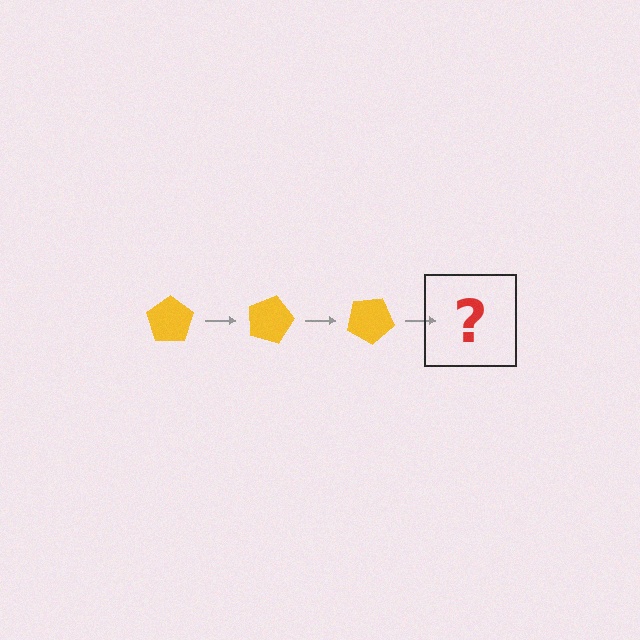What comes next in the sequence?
The next element should be a yellow pentagon rotated 45 degrees.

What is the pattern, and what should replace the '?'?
The pattern is that the pentagon rotates 15 degrees each step. The '?' should be a yellow pentagon rotated 45 degrees.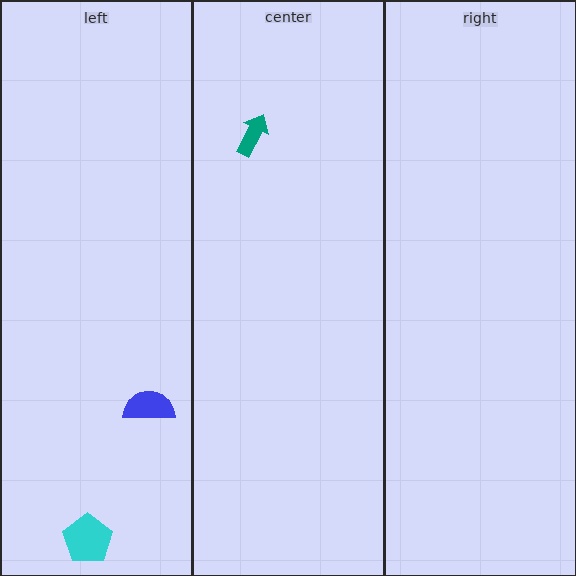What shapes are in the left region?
The blue semicircle, the cyan pentagon.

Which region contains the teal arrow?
The center region.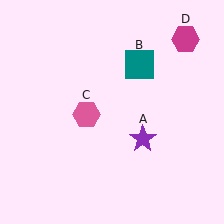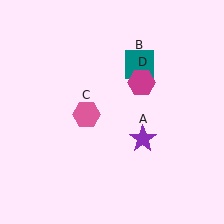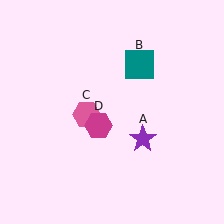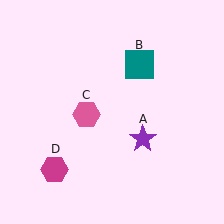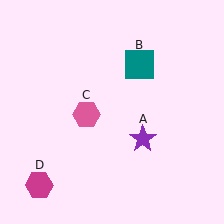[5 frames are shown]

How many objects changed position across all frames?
1 object changed position: magenta hexagon (object D).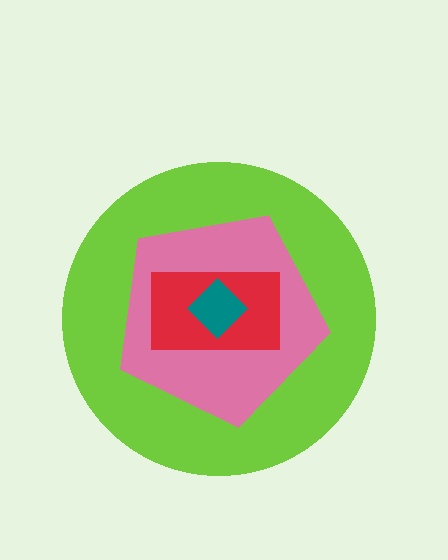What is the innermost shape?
The teal diamond.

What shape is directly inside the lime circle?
The pink pentagon.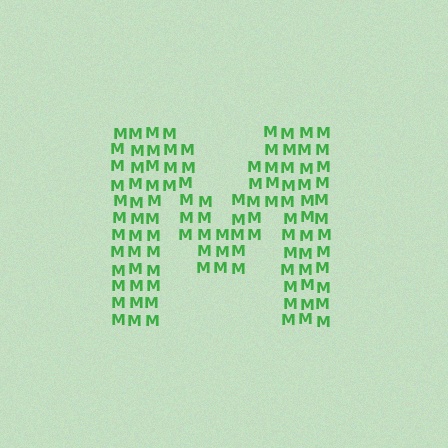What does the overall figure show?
The overall figure shows the letter M.